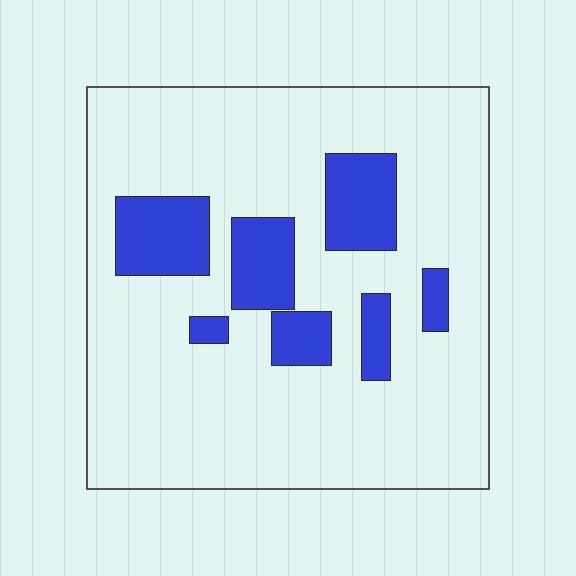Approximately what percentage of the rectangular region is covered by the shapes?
Approximately 20%.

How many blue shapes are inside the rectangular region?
7.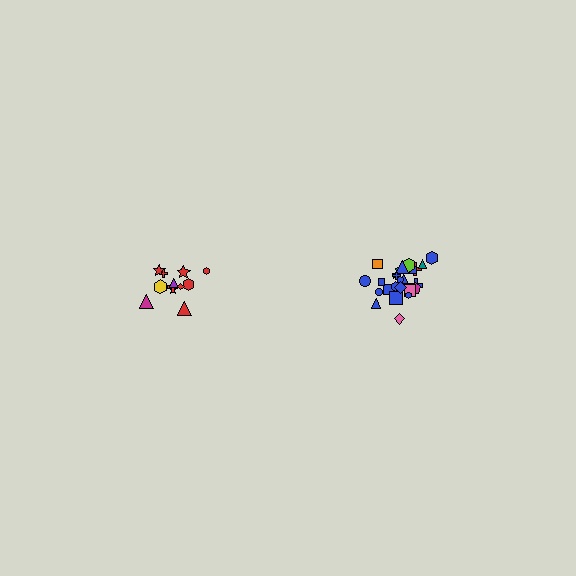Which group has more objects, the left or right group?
The right group.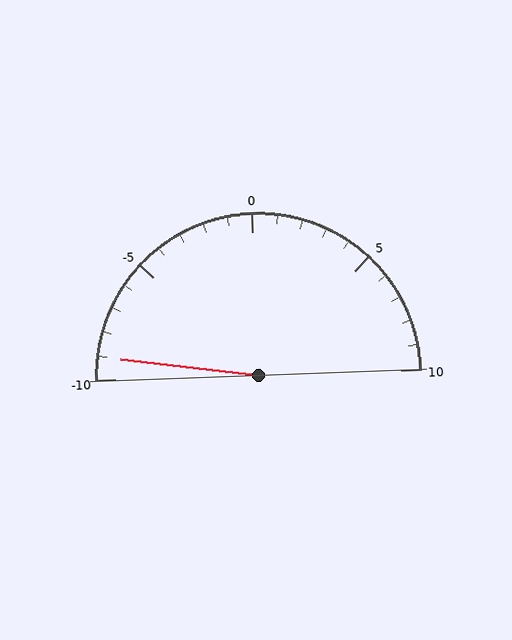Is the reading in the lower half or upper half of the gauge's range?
The reading is in the lower half of the range (-10 to 10).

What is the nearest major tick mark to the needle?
The nearest major tick mark is -10.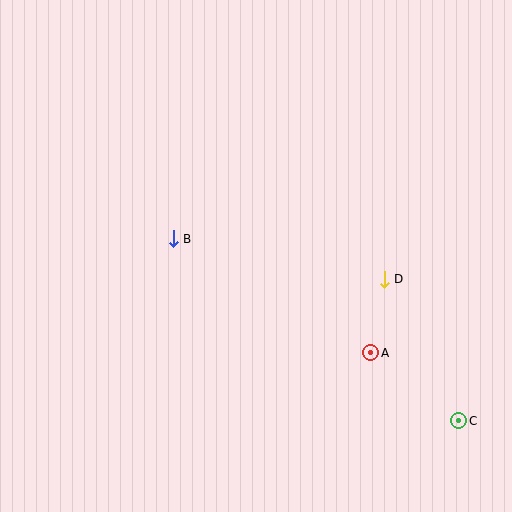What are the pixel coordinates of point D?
Point D is at (384, 279).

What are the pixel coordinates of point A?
Point A is at (371, 353).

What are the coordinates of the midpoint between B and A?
The midpoint between B and A is at (272, 296).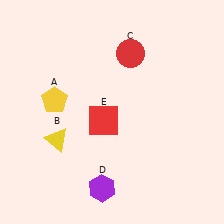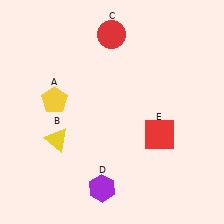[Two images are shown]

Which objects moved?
The objects that moved are: the red circle (C), the red square (E).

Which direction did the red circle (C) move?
The red circle (C) moved up.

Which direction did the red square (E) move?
The red square (E) moved right.